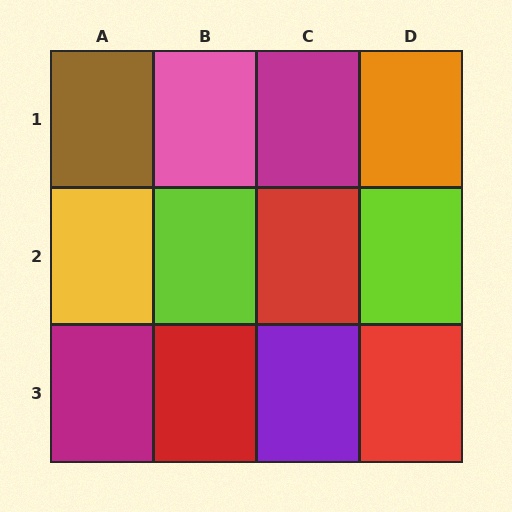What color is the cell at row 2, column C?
Red.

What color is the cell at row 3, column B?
Red.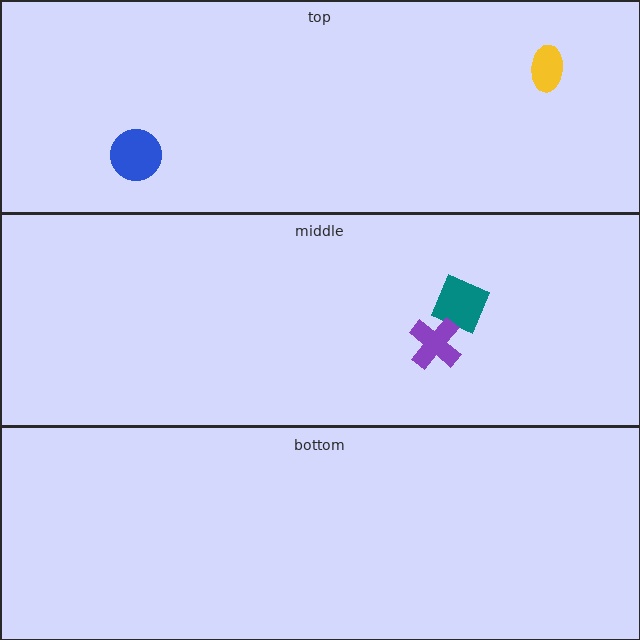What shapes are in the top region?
The yellow ellipse, the blue circle.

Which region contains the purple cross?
The middle region.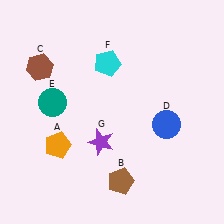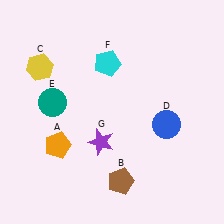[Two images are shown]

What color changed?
The hexagon (C) changed from brown in Image 1 to yellow in Image 2.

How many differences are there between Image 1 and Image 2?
There is 1 difference between the two images.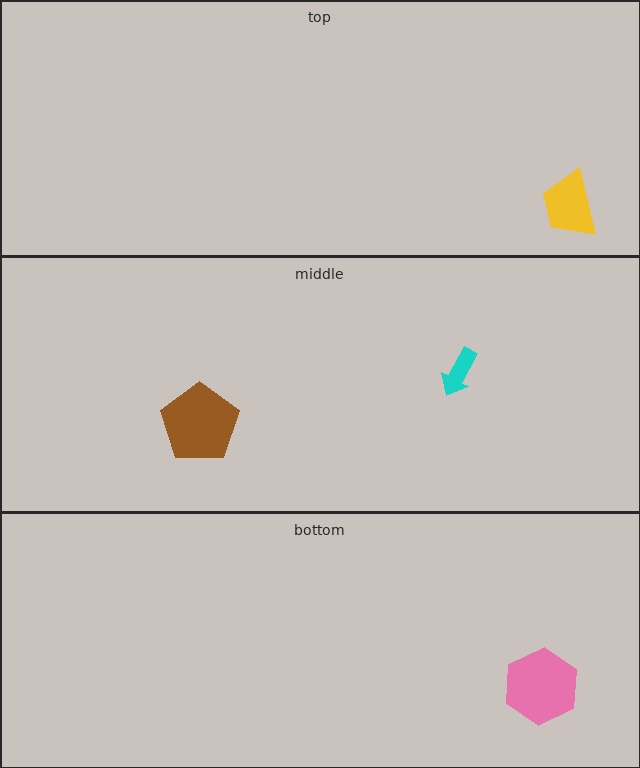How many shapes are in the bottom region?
1.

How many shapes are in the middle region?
2.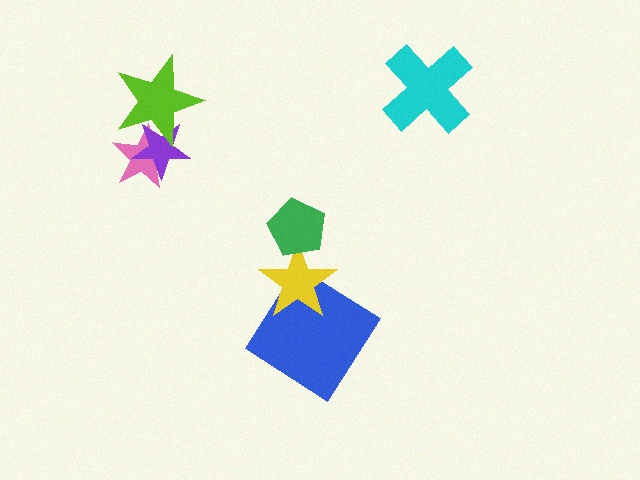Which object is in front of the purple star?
The lime star is in front of the purple star.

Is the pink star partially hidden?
Yes, it is partially covered by another shape.